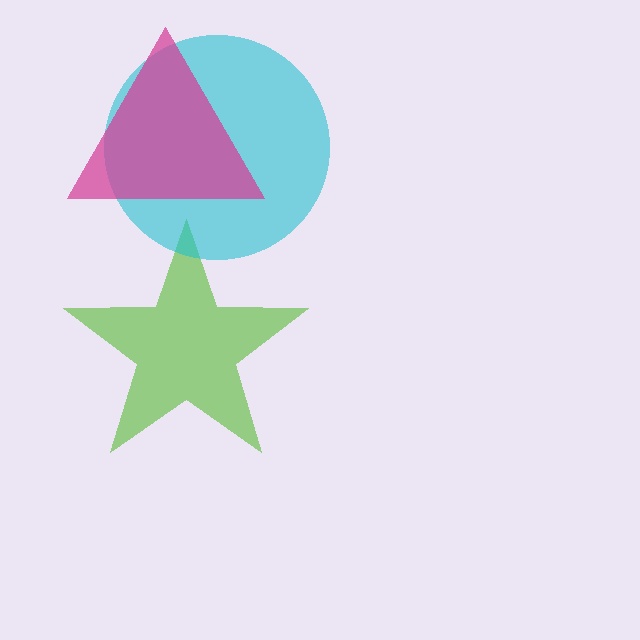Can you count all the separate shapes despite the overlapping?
Yes, there are 3 separate shapes.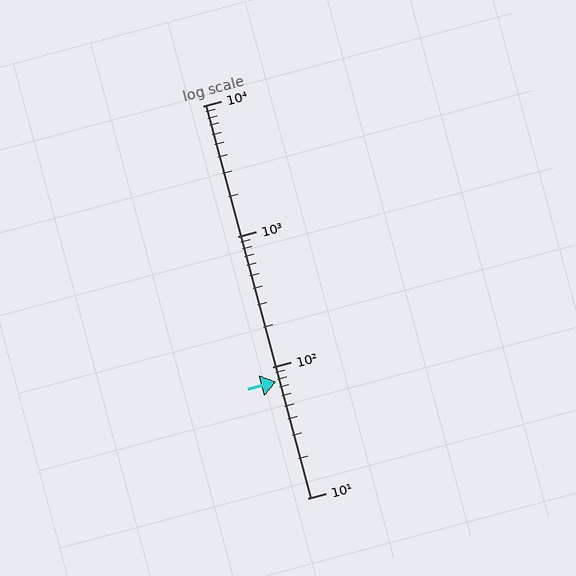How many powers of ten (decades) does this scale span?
The scale spans 3 decades, from 10 to 10000.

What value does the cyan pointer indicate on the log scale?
The pointer indicates approximately 78.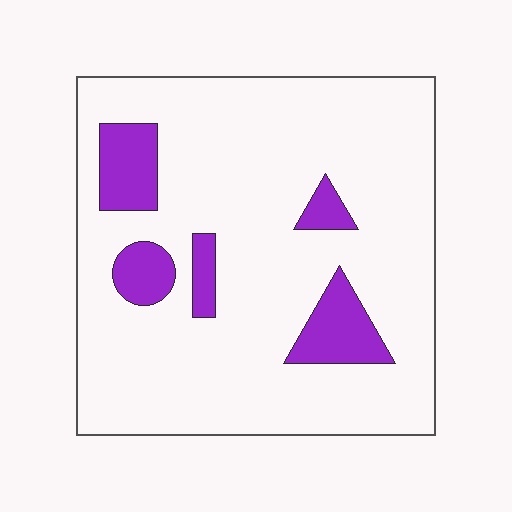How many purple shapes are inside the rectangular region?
5.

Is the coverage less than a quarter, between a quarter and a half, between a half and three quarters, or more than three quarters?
Less than a quarter.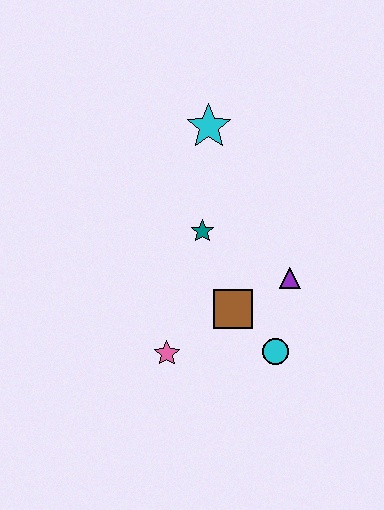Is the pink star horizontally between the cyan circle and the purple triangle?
No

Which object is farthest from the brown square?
The cyan star is farthest from the brown square.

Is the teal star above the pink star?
Yes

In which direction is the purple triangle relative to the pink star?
The purple triangle is to the right of the pink star.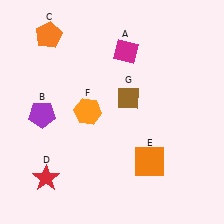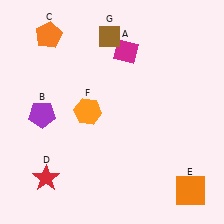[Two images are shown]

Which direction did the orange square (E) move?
The orange square (E) moved right.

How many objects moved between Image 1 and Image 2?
2 objects moved between the two images.